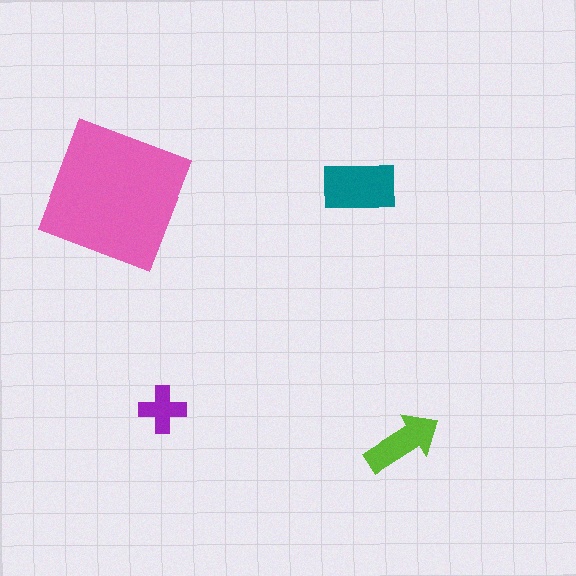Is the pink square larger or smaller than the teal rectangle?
Larger.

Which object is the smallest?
The purple cross.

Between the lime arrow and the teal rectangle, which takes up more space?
The teal rectangle.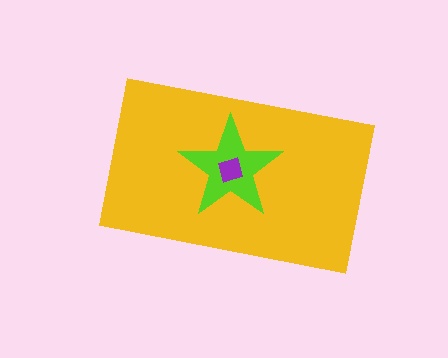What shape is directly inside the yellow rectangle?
The lime star.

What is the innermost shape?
The purple diamond.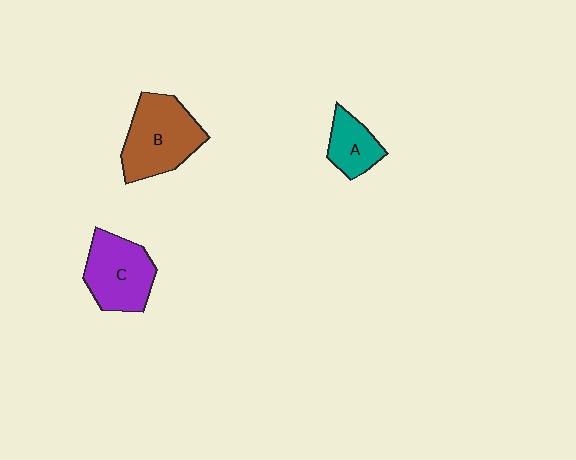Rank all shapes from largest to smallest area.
From largest to smallest: B (brown), C (purple), A (teal).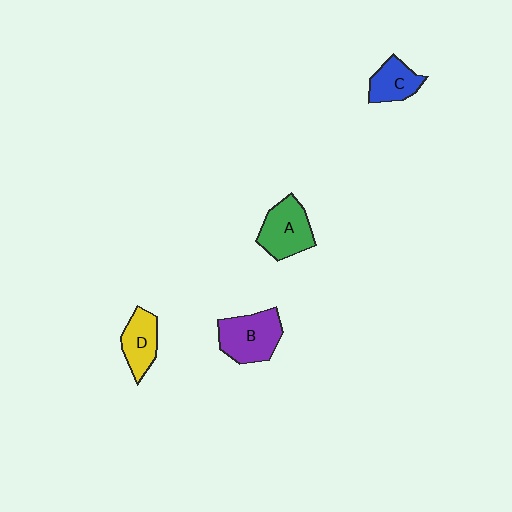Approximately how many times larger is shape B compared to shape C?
Approximately 1.6 times.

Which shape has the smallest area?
Shape C (blue).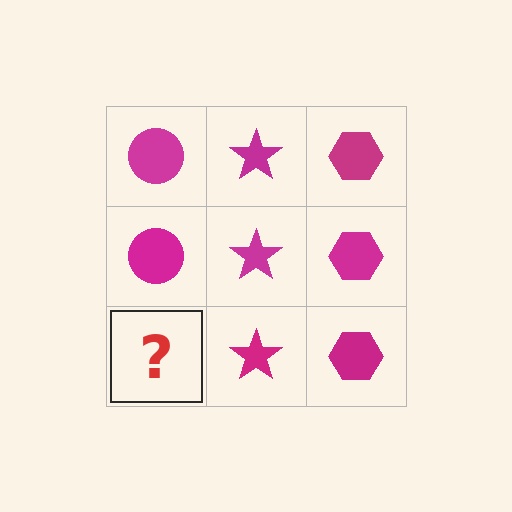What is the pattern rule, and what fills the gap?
The rule is that each column has a consistent shape. The gap should be filled with a magenta circle.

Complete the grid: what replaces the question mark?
The question mark should be replaced with a magenta circle.